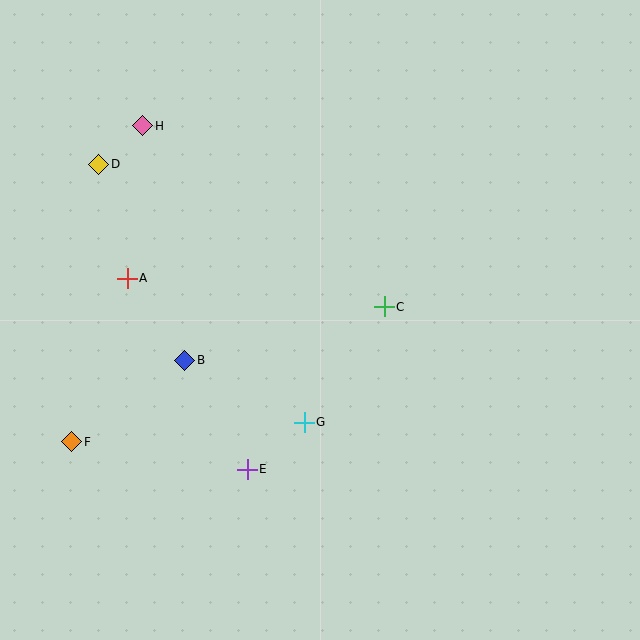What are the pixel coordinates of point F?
Point F is at (72, 442).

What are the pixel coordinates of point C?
Point C is at (384, 307).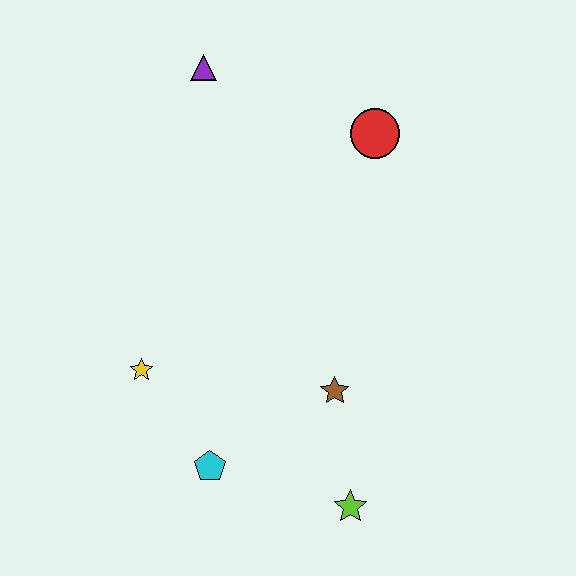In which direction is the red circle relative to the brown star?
The red circle is above the brown star.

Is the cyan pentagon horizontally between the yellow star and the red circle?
Yes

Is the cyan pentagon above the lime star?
Yes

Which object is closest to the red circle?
The purple triangle is closest to the red circle.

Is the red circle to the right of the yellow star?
Yes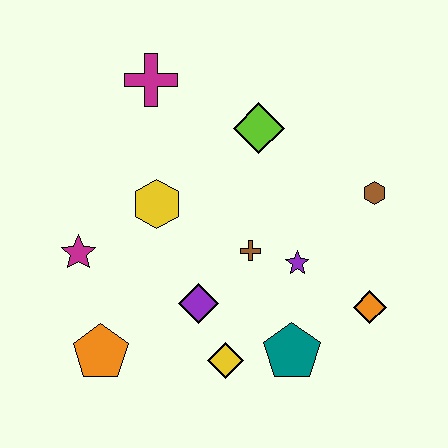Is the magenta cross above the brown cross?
Yes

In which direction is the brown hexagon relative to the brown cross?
The brown hexagon is to the right of the brown cross.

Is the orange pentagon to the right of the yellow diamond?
No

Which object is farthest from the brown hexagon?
The orange pentagon is farthest from the brown hexagon.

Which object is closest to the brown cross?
The purple star is closest to the brown cross.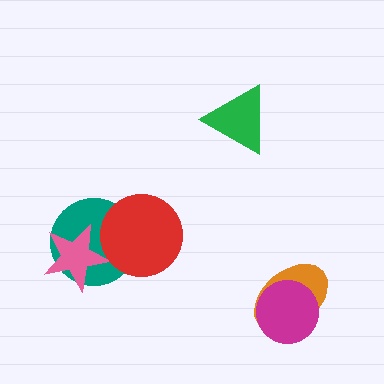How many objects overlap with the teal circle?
2 objects overlap with the teal circle.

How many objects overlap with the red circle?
1 object overlaps with the red circle.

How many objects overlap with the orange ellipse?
1 object overlaps with the orange ellipse.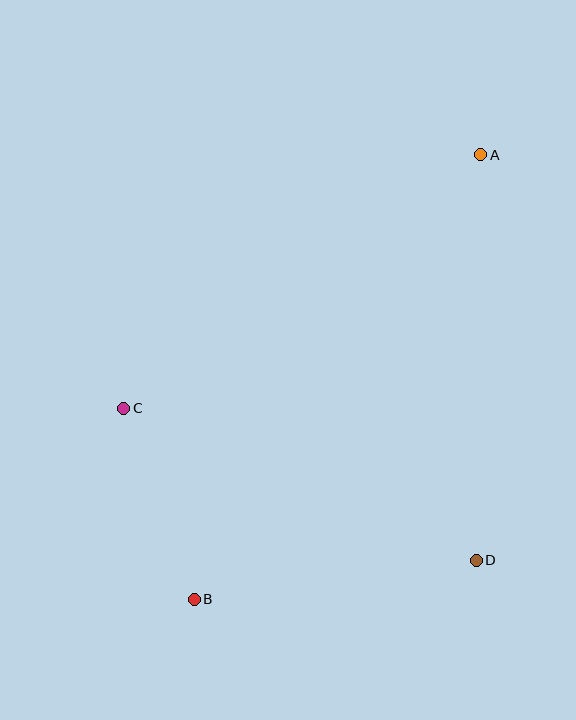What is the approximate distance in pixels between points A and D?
The distance between A and D is approximately 406 pixels.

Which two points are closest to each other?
Points B and C are closest to each other.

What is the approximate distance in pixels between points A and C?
The distance between A and C is approximately 438 pixels.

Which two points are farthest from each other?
Points A and B are farthest from each other.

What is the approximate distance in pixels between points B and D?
The distance between B and D is approximately 285 pixels.